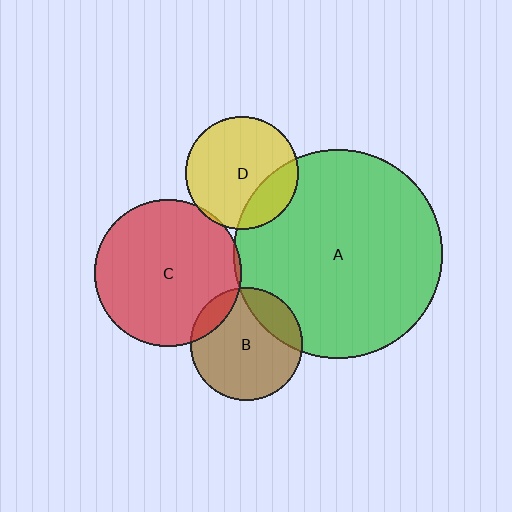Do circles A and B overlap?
Yes.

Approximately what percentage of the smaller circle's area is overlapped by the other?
Approximately 20%.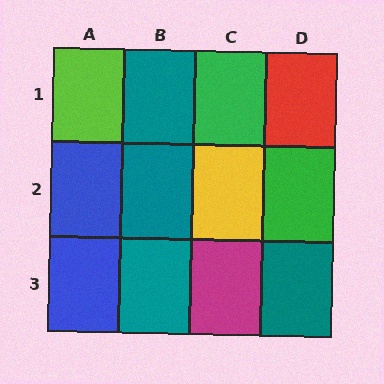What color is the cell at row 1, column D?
Red.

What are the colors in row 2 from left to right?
Blue, teal, yellow, green.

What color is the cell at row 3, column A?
Blue.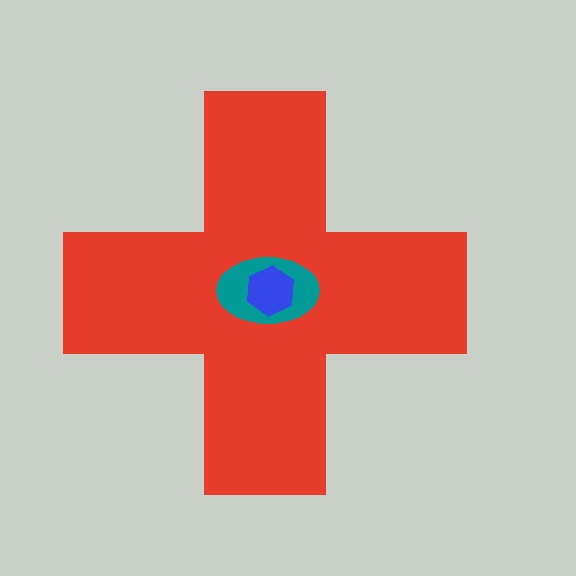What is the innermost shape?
The blue hexagon.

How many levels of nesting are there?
3.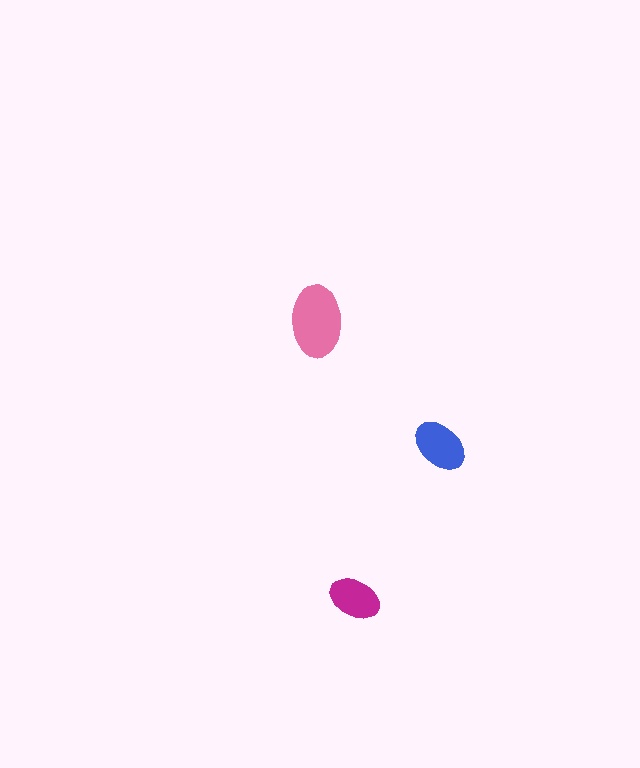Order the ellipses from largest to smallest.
the pink one, the blue one, the magenta one.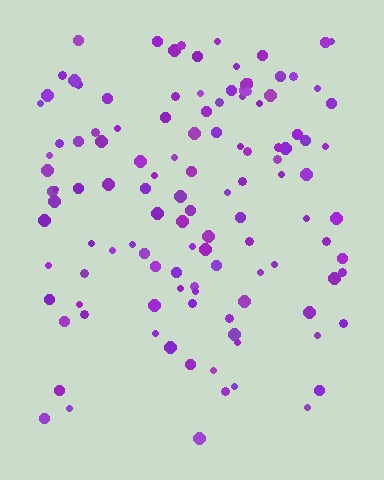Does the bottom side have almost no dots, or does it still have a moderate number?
Still a moderate number, just noticeably fewer than the top.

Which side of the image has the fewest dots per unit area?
The bottom.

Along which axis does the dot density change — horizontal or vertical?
Vertical.